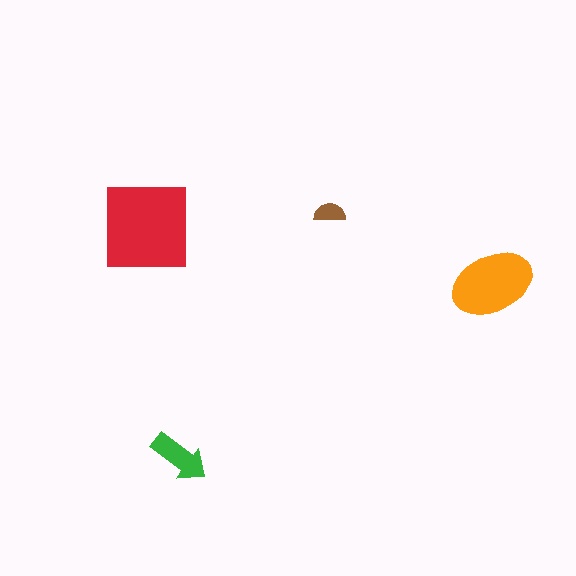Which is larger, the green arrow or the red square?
The red square.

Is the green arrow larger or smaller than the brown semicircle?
Larger.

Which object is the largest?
The red square.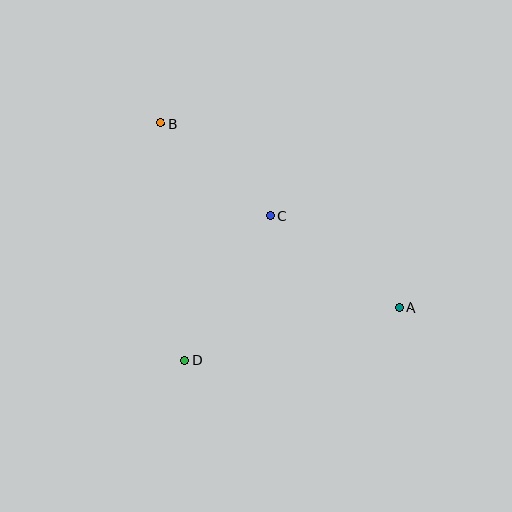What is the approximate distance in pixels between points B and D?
The distance between B and D is approximately 238 pixels.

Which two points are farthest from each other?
Points A and B are farthest from each other.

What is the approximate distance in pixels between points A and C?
The distance between A and C is approximately 159 pixels.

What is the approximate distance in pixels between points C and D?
The distance between C and D is approximately 167 pixels.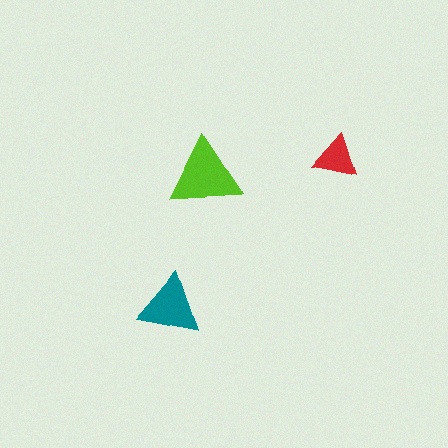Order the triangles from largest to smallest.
the lime one, the teal one, the red one.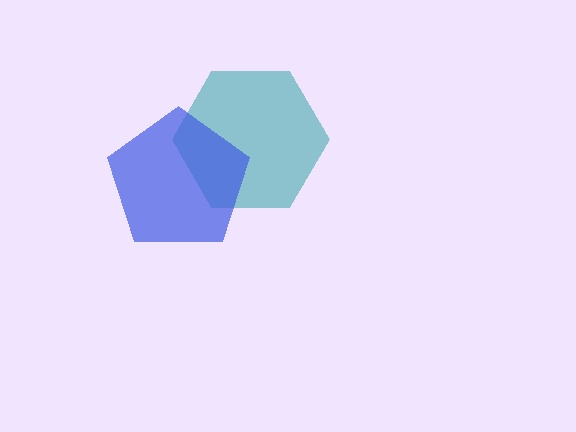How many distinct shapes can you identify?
There are 2 distinct shapes: a teal hexagon, a blue pentagon.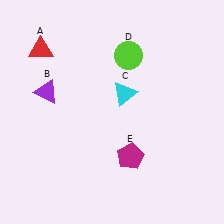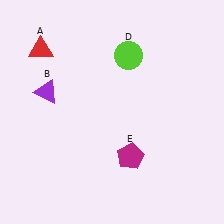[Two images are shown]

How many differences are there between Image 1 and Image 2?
There is 1 difference between the two images.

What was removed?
The cyan triangle (C) was removed in Image 2.